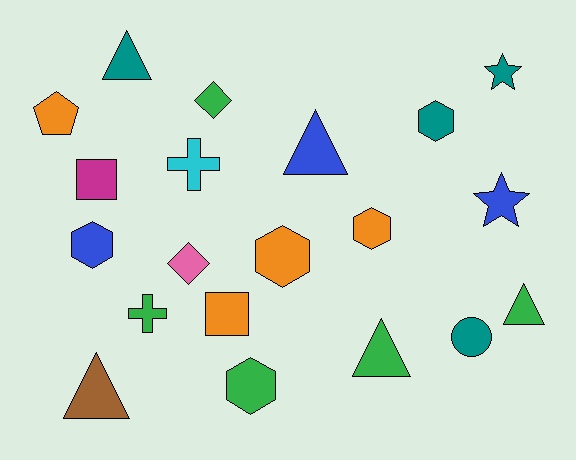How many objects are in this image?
There are 20 objects.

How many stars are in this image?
There are 2 stars.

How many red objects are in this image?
There are no red objects.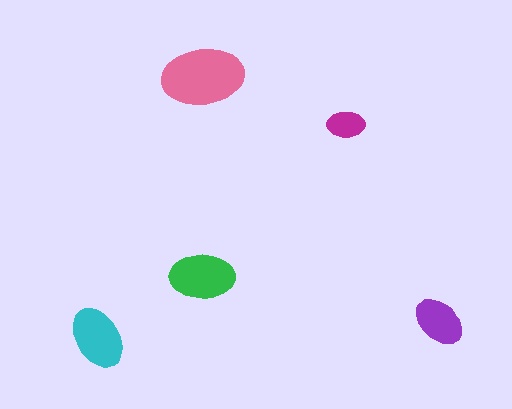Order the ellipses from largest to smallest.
the pink one, the green one, the cyan one, the purple one, the magenta one.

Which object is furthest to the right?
The purple ellipse is rightmost.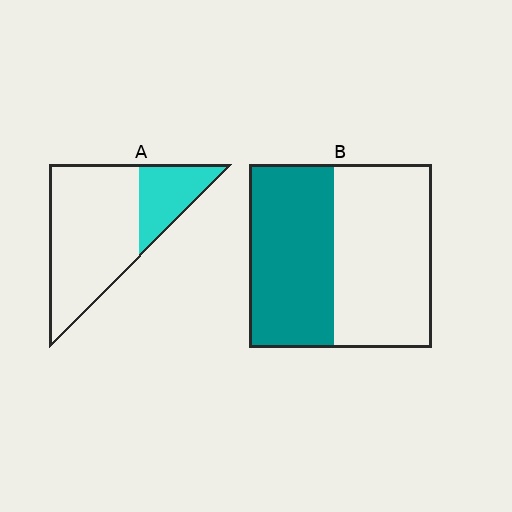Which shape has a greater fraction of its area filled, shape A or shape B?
Shape B.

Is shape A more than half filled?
No.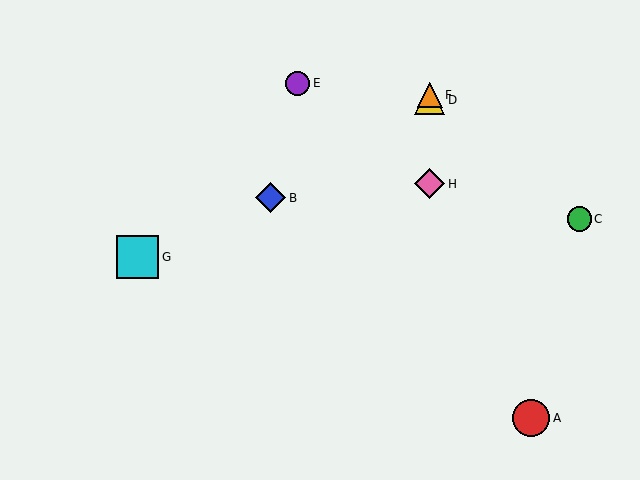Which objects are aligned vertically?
Objects D, F, H are aligned vertically.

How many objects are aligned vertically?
3 objects (D, F, H) are aligned vertically.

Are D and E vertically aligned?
No, D is at x≈430 and E is at x≈298.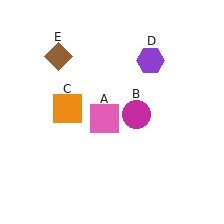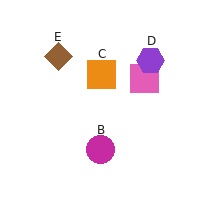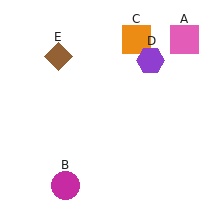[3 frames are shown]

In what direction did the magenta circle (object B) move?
The magenta circle (object B) moved down and to the left.